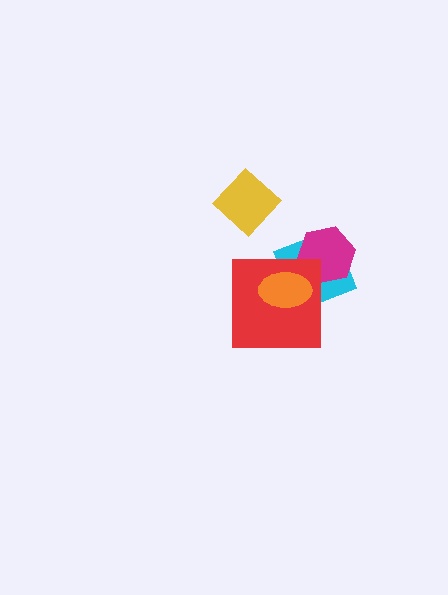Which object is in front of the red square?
The orange ellipse is in front of the red square.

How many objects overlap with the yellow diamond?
0 objects overlap with the yellow diamond.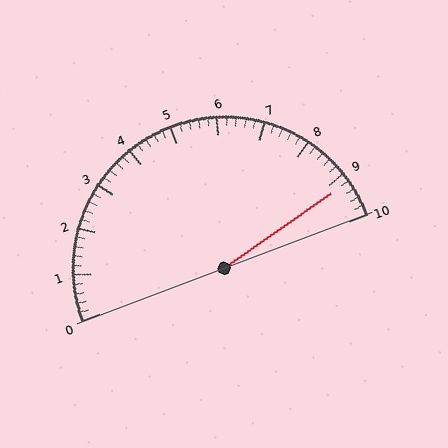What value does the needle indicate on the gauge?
The needle indicates approximately 9.2.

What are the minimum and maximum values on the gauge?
The gauge ranges from 0 to 10.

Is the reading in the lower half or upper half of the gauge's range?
The reading is in the upper half of the range (0 to 10).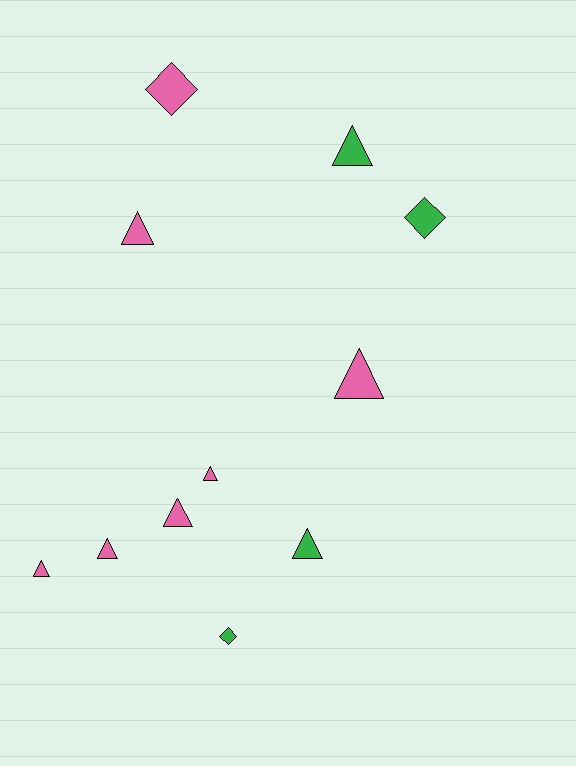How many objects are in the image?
There are 11 objects.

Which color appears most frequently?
Pink, with 7 objects.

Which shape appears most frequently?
Triangle, with 8 objects.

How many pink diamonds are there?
There is 1 pink diamond.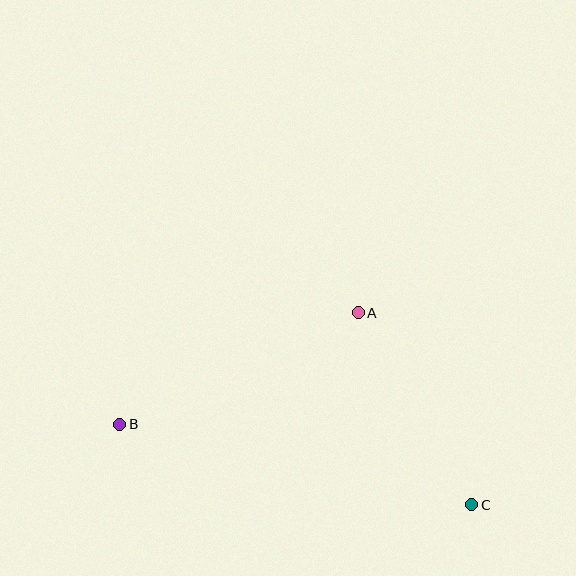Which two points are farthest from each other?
Points B and C are farthest from each other.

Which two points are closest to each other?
Points A and C are closest to each other.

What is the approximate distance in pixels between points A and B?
The distance between A and B is approximately 263 pixels.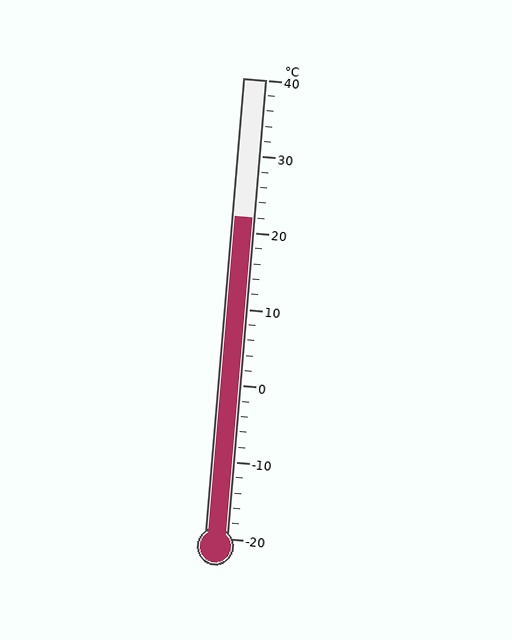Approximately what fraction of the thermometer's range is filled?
The thermometer is filled to approximately 70% of its range.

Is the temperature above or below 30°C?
The temperature is below 30°C.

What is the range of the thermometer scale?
The thermometer scale ranges from -20°C to 40°C.